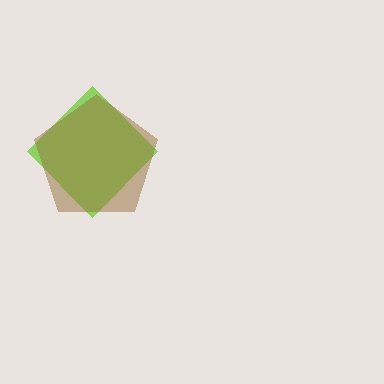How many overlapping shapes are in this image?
There are 2 overlapping shapes in the image.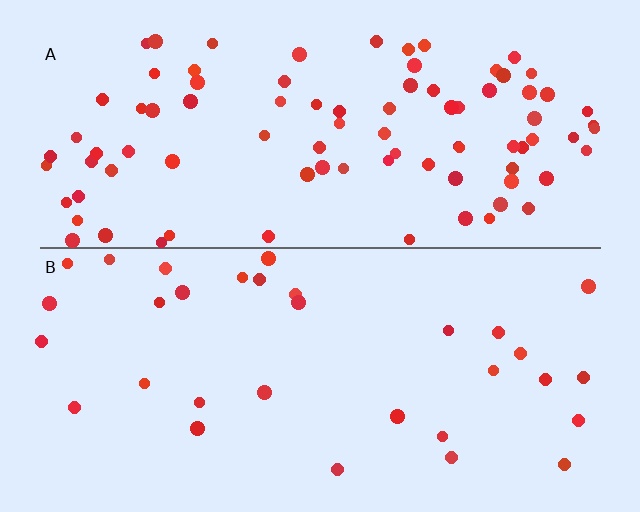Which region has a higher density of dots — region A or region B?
A (the top).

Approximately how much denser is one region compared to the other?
Approximately 2.8× — region A over region B.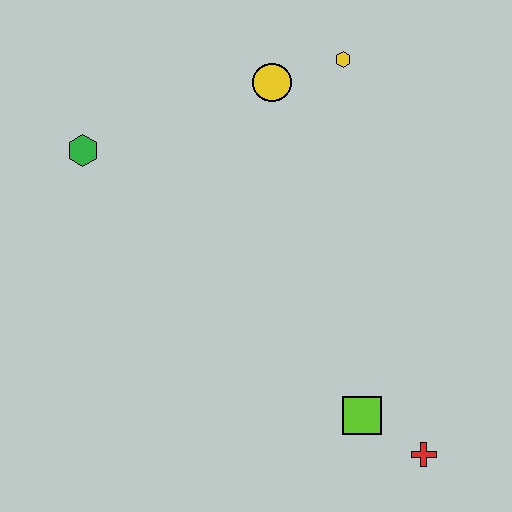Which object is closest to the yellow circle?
The yellow hexagon is closest to the yellow circle.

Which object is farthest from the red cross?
The green hexagon is farthest from the red cross.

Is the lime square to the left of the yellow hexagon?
No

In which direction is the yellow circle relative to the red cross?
The yellow circle is above the red cross.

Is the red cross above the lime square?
No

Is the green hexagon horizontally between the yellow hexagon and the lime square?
No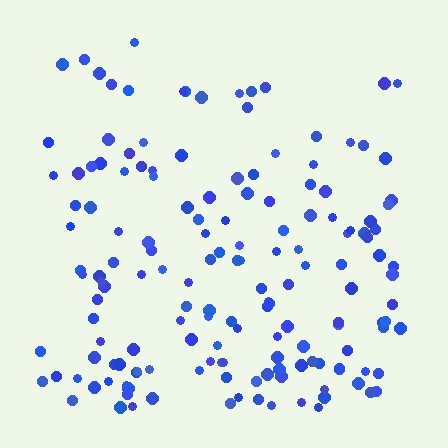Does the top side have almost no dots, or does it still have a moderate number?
Still a moderate number, just noticeably fewer than the bottom.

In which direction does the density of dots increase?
From top to bottom, with the bottom side densest.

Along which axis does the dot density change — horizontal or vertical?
Vertical.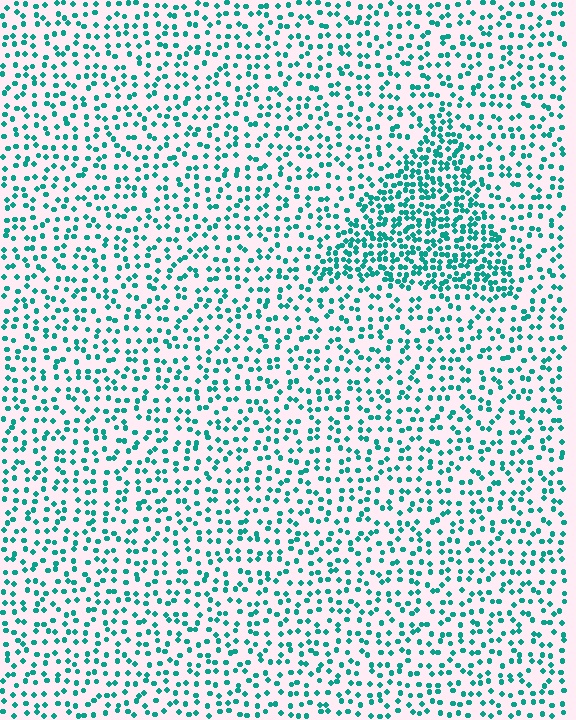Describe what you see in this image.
The image contains small teal elements arranged at two different densities. A triangle-shaped region is visible where the elements are more densely packed than the surrounding area.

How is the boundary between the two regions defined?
The boundary is defined by a change in element density (approximately 2.1x ratio). All elements are the same color, size, and shape.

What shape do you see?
I see a triangle.